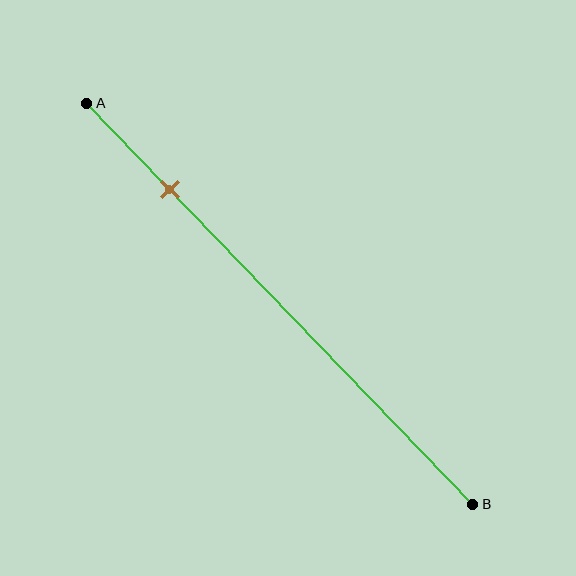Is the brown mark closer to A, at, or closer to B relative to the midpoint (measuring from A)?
The brown mark is closer to point A than the midpoint of segment AB.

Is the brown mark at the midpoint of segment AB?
No, the mark is at about 20% from A, not at the 50% midpoint.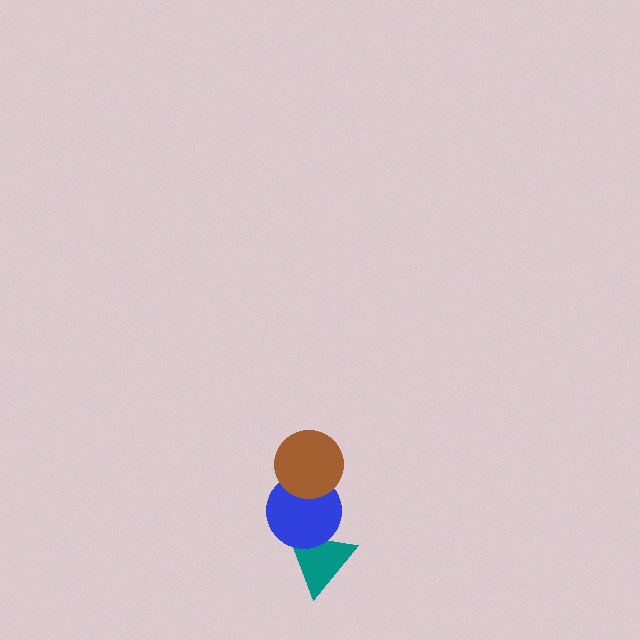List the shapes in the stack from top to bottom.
From top to bottom: the brown circle, the blue circle, the teal triangle.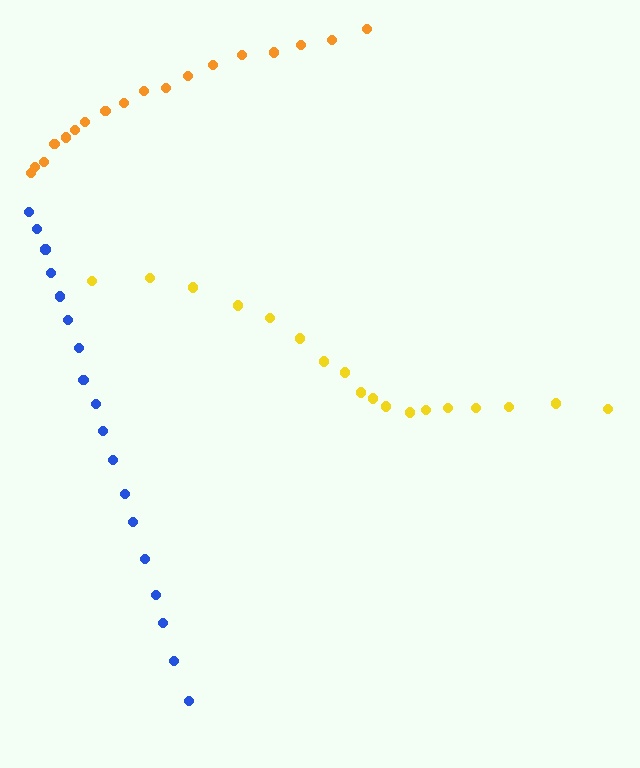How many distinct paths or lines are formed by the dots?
There are 3 distinct paths.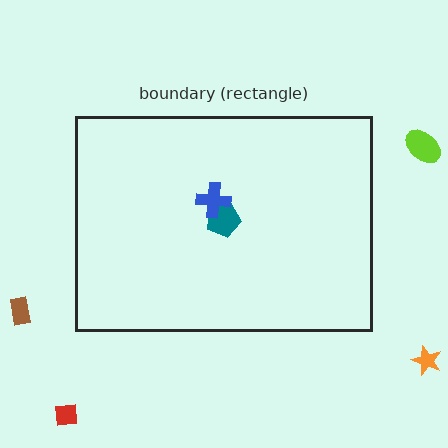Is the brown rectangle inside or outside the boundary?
Outside.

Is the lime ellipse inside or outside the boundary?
Outside.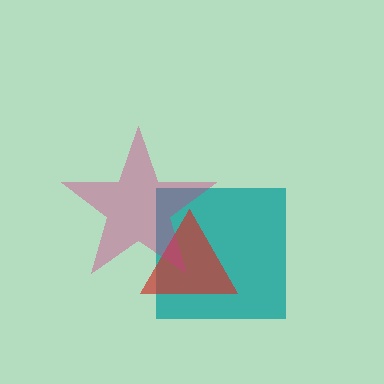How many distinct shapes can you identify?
There are 3 distinct shapes: a teal square, a red triangle, a magenta star.